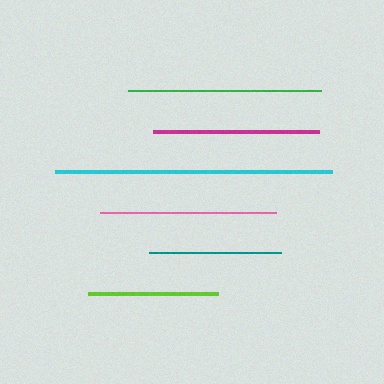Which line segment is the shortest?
The lime line is the shortest at approximately 131 pixels.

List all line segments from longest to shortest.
From longest to shortest: cyan, green, pink, magenta, teal, lime.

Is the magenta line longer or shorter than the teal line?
The magenta line is longer than the teal line.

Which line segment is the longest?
The cyan line is the longest at approximately 276 pixels.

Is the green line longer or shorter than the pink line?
The green line is longer than the pink line.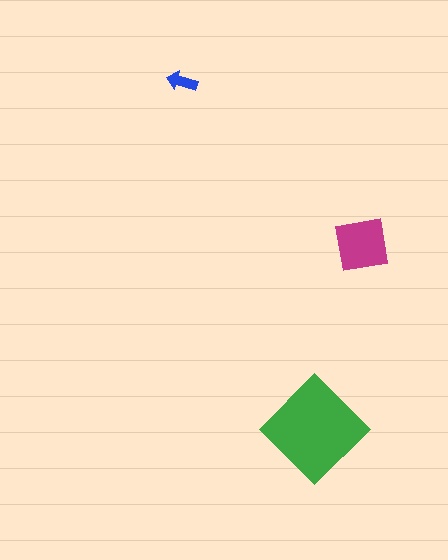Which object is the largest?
The green diamond.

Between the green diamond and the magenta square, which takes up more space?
The green diamond.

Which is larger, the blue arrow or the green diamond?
The green diamond.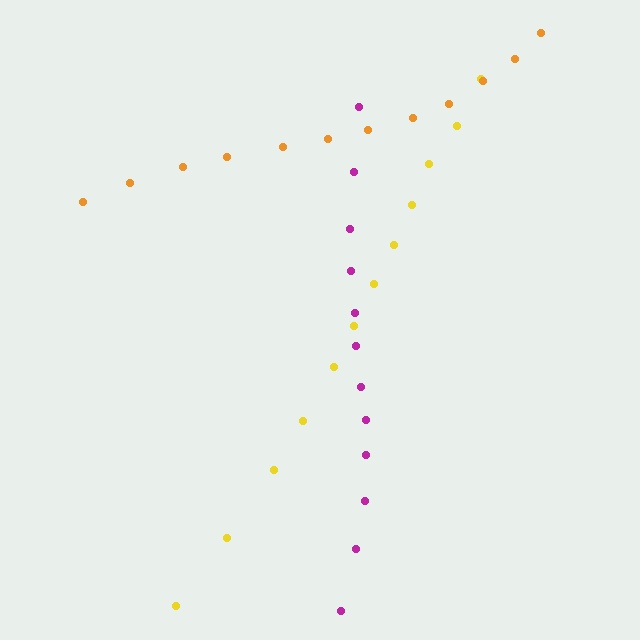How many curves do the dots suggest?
There are 3 distinct paths.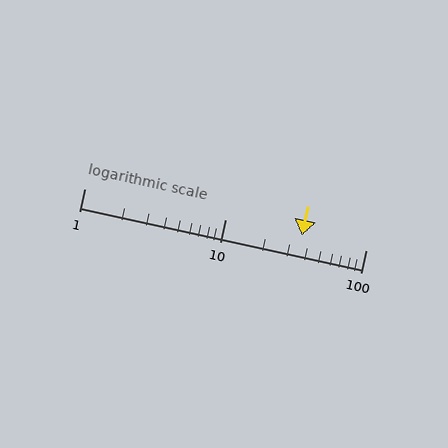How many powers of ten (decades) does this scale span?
The scale spans 2 decades, from 1 to 100.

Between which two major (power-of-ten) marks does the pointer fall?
The pointer is between 10 and 100.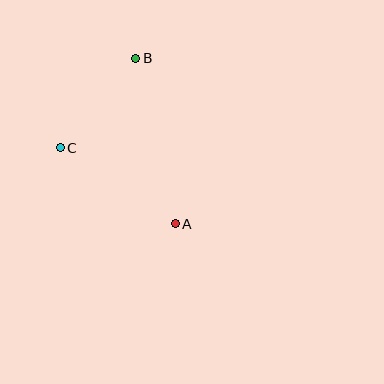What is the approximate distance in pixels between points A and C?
The distance between A and C is approximately 138 pixels.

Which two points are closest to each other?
Points B and C are closest to each other.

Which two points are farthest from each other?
Points A and B are farthest from each other.